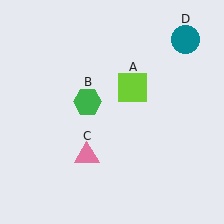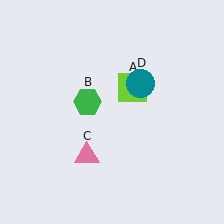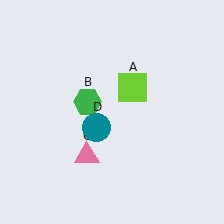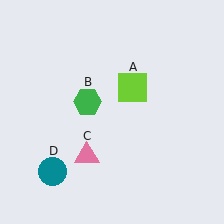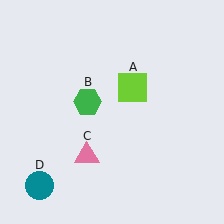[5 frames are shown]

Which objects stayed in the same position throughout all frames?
Lime square (object A) and green hexagon (object B) and pink triangle (object C) remained stationary.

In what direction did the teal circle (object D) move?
The teal circle (object D) moved down and to the left.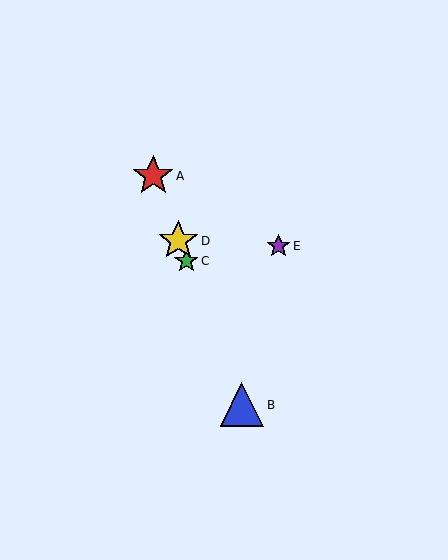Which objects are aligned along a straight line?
Objects A, B, C, D are aligned along a straight line.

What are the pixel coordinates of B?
Object B is at (242, 405).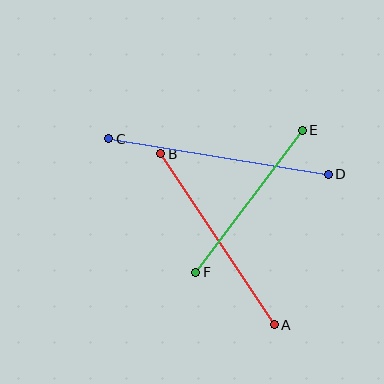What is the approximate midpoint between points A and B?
The midpoint is at approximately (218, 239) pixels.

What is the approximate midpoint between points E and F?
The midpoint is at approximately (249, 201) pixels.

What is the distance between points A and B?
The distance is approximately 205 pixels.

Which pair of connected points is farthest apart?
Points C and D are farthest apart.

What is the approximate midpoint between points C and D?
The midpoint is at approximately (218, 157) pixels.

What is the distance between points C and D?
The distance is approximately 222 pixels.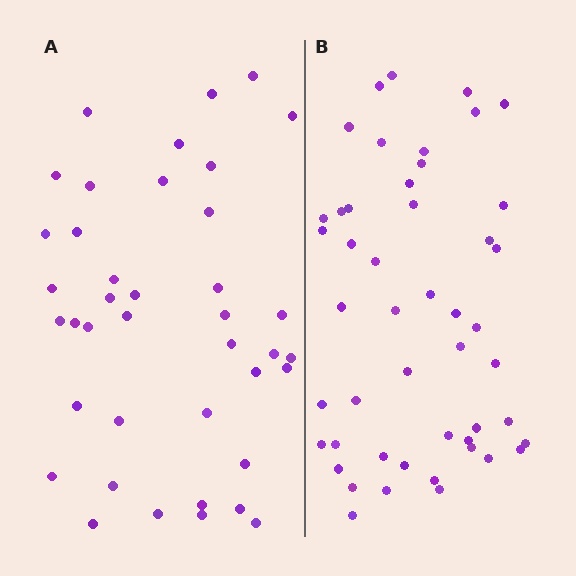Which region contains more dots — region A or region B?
Region B (the right region) has more dots.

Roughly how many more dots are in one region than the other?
Region B has roughly 8 or so more dots than region A.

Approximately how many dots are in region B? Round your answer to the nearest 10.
About 50 dots. (The exact count is 48, which rounds to 50.)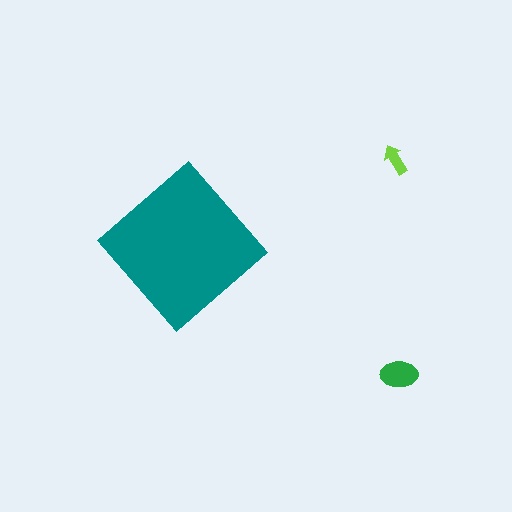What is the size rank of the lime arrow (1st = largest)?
3rd.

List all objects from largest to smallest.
The teal diamond, the green ellipse, the lime arrow.